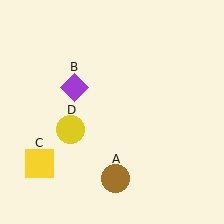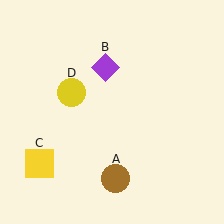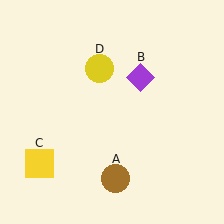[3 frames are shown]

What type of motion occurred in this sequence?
The purple diamond (object B), yellow circle (object D) rotated clockwise around the center of the scene.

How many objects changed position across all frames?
2 objects changed position: purple diamond (object B), yellow circle (object D).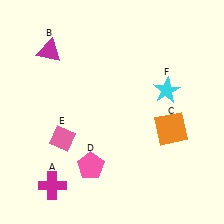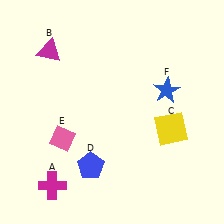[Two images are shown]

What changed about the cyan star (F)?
In Image 1, F is cyan. In Image 2, it changed to blue.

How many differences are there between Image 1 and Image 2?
There are 3 differences between the two images.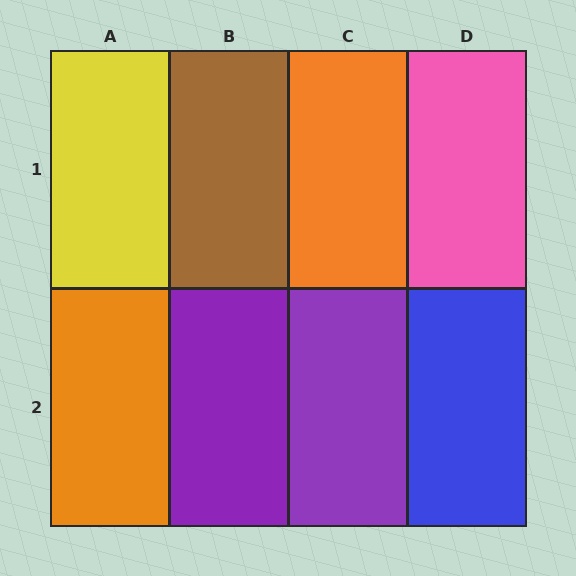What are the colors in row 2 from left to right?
Orange, purple, purple, blue.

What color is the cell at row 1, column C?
Orange.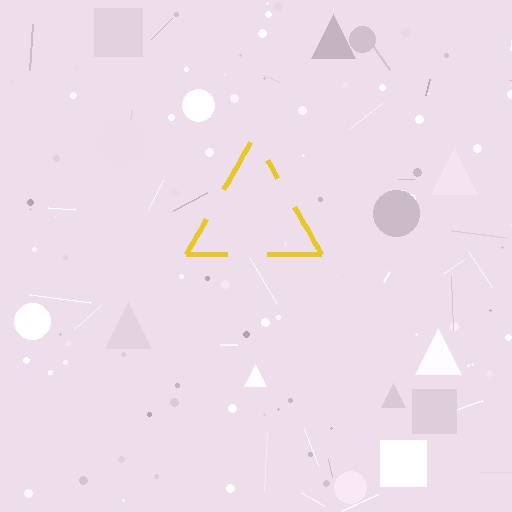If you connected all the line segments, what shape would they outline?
They would outline a triangle.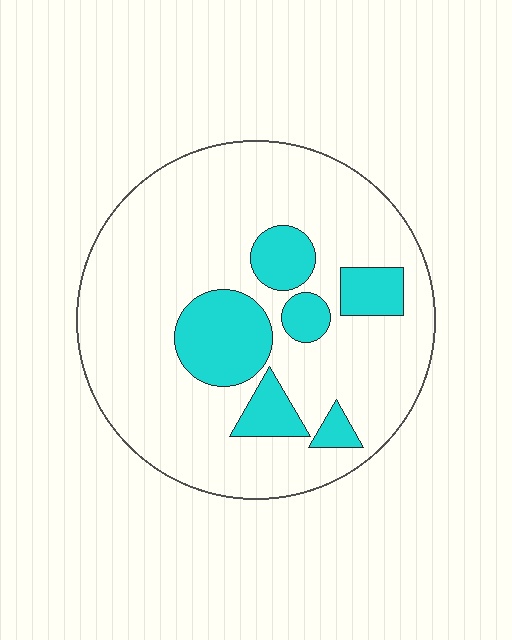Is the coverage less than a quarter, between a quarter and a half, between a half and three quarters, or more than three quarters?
Less than a quarter.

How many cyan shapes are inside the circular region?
6.